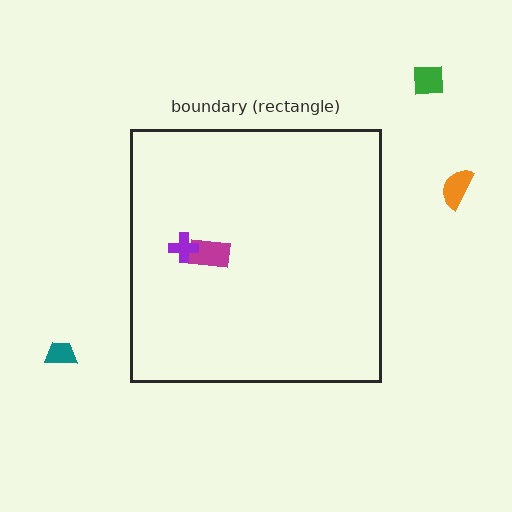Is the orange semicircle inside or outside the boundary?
Outside.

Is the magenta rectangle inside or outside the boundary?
Inside.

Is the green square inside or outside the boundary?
Outside.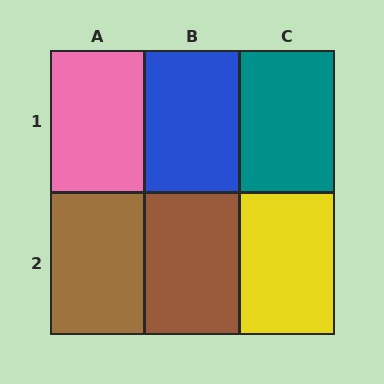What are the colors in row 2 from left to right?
Brown, brown, yellow.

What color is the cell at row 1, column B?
Blue.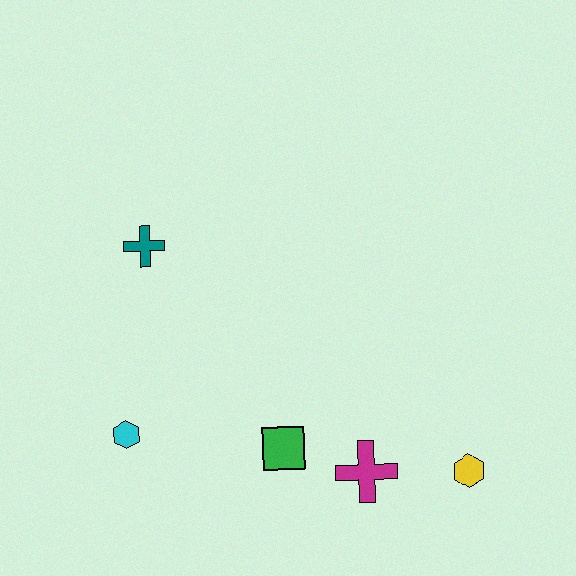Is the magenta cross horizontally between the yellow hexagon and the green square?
Yes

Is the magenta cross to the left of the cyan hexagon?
No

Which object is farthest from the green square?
The teal cross is farthest from the green square.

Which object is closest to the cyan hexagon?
The green square is closest to the cyan hexagon.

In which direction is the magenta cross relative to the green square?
The magenta cross is to the right of the green square.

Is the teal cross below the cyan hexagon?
No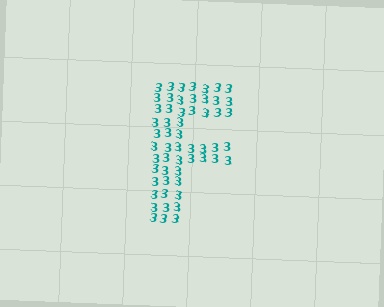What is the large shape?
The large shape is the letter F.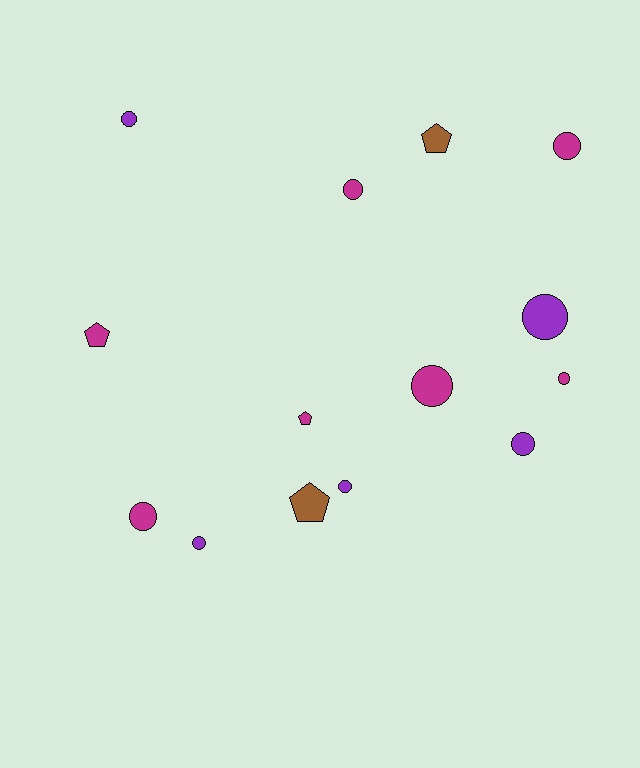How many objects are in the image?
There are 14 objects.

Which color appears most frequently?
Magenta, with 7 objects.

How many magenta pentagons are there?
There are 2 magenta pentagons.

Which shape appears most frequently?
Circle, with 10 objects.